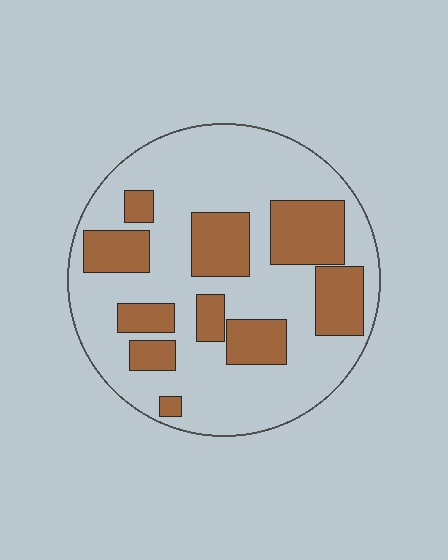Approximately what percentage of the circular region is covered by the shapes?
Approximately 30%.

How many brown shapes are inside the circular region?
10.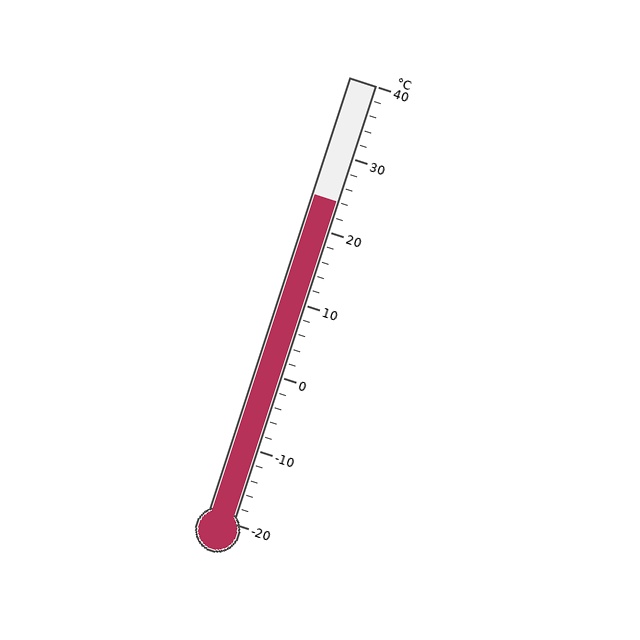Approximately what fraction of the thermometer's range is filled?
The thermometer is filled to approximately 75% of its range.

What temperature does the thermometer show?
The thermometer shows approximately 24°C.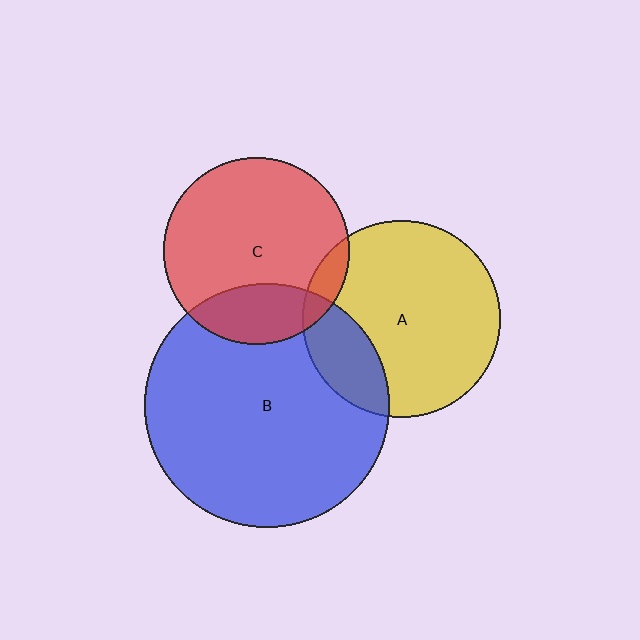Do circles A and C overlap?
Yes.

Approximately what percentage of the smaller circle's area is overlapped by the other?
Approximately 10%.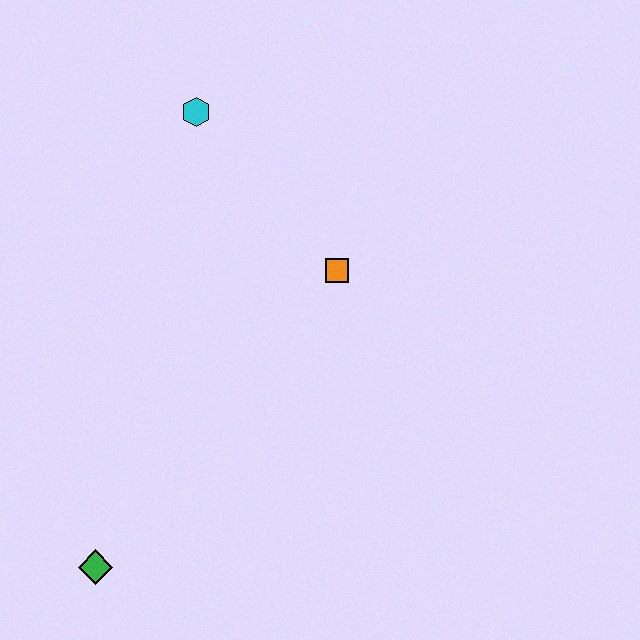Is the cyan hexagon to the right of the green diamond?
Yes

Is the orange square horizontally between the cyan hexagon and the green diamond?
No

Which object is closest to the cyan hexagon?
The orange square is closest to the cyan hexagon.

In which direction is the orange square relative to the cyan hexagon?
The orange square is below the cyan hexagon.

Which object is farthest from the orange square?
The green diamond is farthest from the orange square.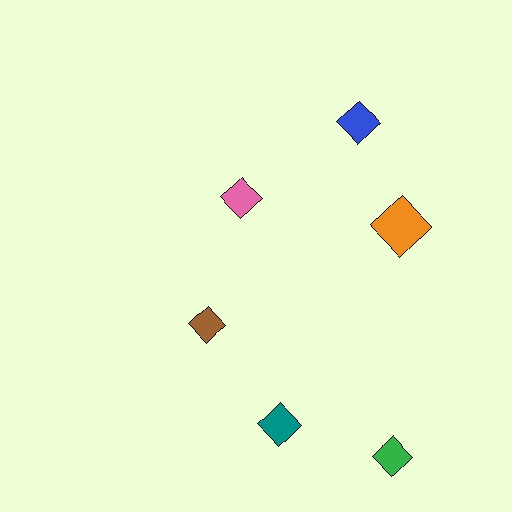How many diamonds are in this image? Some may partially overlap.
There are 6 diamonds.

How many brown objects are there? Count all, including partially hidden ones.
There is 1 brown object.